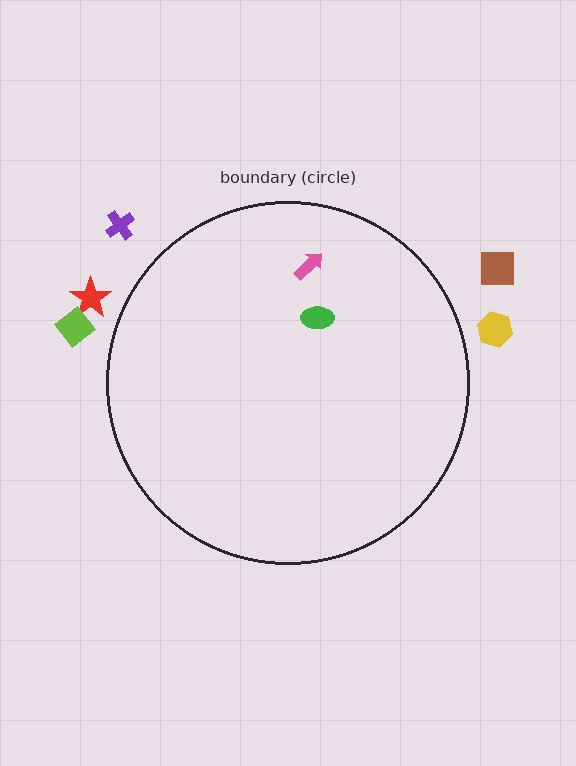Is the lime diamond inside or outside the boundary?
Outside.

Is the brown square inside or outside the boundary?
Outside.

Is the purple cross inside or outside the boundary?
Outside.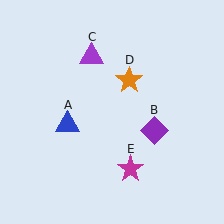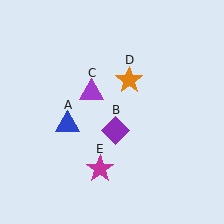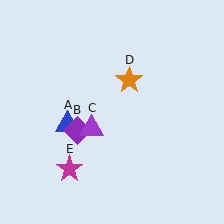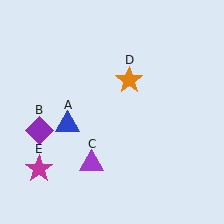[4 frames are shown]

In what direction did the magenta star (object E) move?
The magenta star (object E) moved left.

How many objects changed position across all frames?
3 objects changed position: purple diamond (object B), purple triangle (object C), magenta star (object E).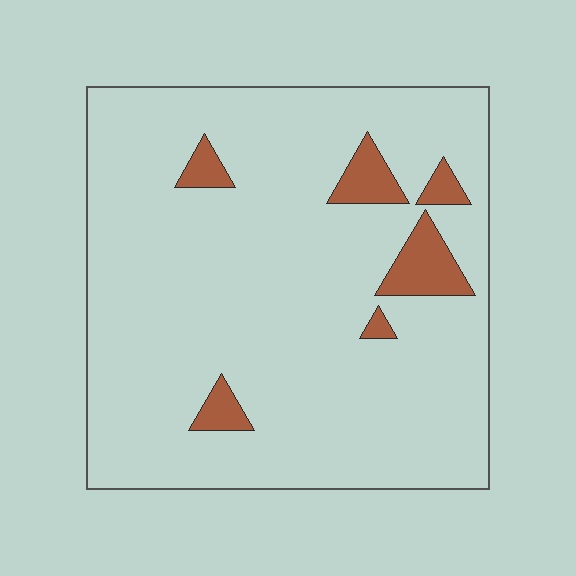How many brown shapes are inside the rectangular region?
6.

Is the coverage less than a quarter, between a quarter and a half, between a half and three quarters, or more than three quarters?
Less than a quarter.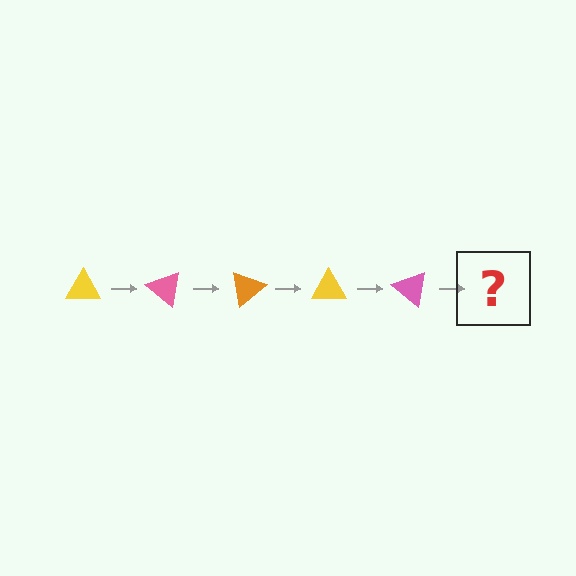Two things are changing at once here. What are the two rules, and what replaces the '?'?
The two rules are that it rotates 40 degrees each step and the color cycles through yellow, pink, and orange. The '?' should be an orange triangle, rotated 200 degrees from the start.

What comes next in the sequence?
The next element should be an orange triangle, rotated 200 degrees from the start.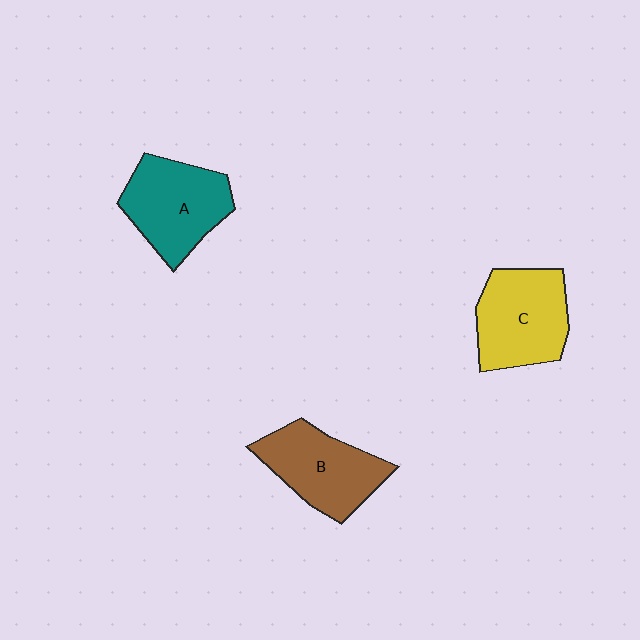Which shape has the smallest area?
Shape B (brown).